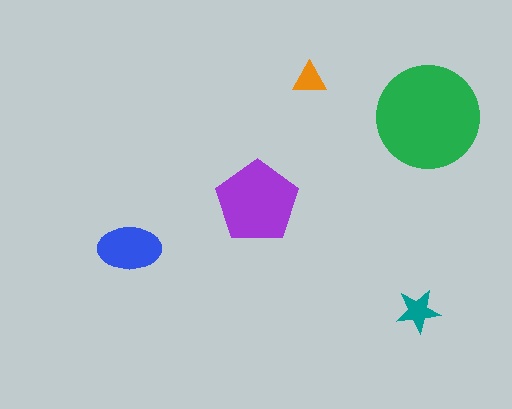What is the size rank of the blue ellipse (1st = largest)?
3rd.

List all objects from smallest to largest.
The orange triangle, the teal star, the blue ellipse, the purple pentagon, the green circle.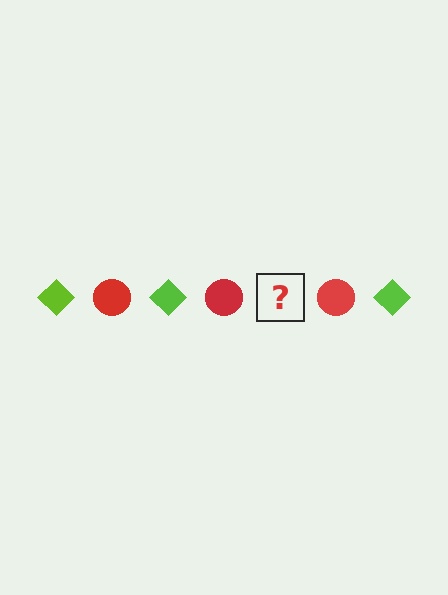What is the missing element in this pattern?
The missing element is a lime diamond.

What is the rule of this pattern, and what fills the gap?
The rule is that the pattern alternates between lime diamond and red circle. The gap should be filled with a lime diamond.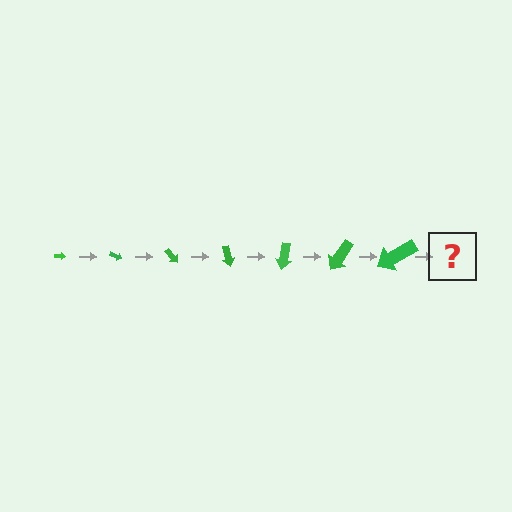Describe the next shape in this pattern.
It should be an arrow, larger than the previous one and rotated 175 degrees from the start.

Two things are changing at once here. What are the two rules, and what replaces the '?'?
The two rules are that the arrow grows larger each step and it rotates 25 degrees each step. The '?' should be an arrow, larger than the previous one and rotated 175 degrees from the start.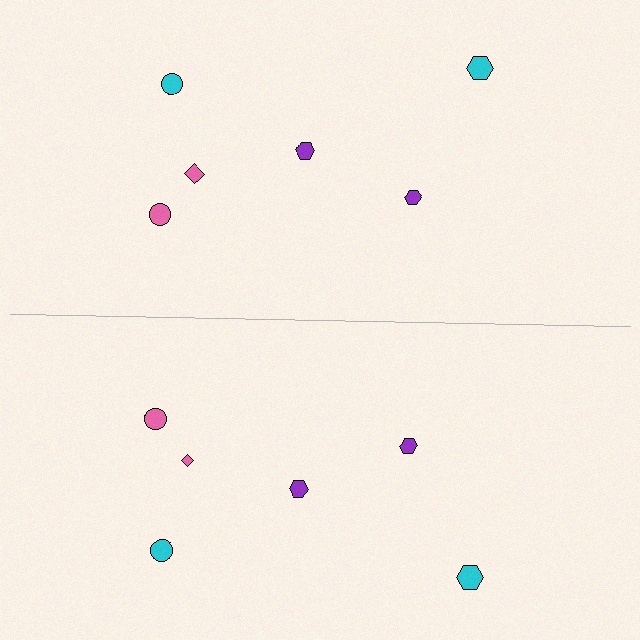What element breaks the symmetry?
The pink diamond on the bottom side has a different size than its mirror counterpart.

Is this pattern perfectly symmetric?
No, the pattern is not perfectly symmetric. The pink diamond on the bottom side has a different size than its mirror counterpart.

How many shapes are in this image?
There are 12 shapes in this image.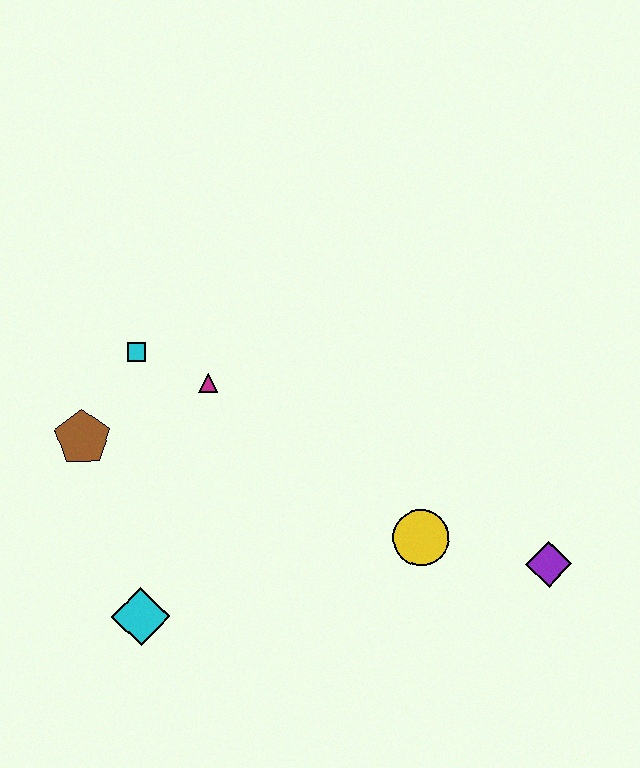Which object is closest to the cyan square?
The magenta triangle is closest to the cyan square.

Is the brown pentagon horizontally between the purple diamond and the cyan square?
No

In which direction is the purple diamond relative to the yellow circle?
The purple diamond is to the right of the yellow circle.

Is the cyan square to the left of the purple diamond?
Yes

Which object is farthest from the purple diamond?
The brown pentagon is farthest from the purple diamond.